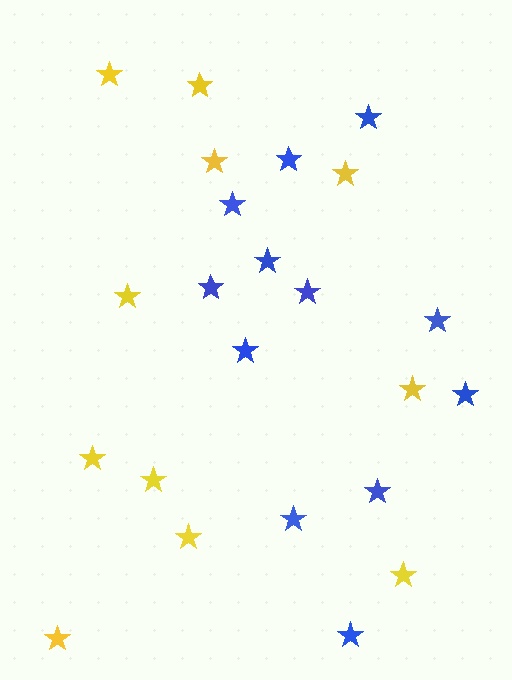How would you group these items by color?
There are 2 groups: one group of yellow stars (11) and one group of blue stars (12).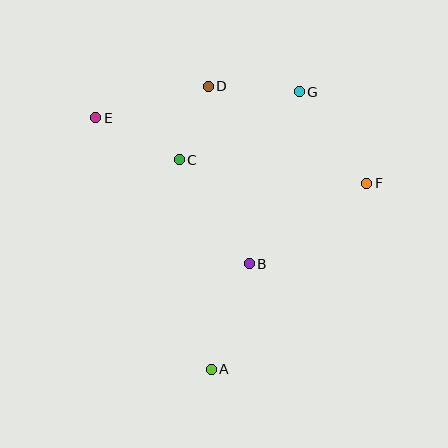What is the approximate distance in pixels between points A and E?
The distance between A and E is approximately 276 pixels.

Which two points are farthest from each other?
Points A and G are farthest from each other.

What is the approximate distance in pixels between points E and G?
The distance between E and G is approximately 205 pixels.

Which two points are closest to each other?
Points C and D are closest to each other.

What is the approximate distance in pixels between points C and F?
The distance between C and F is approximately 189 pixels.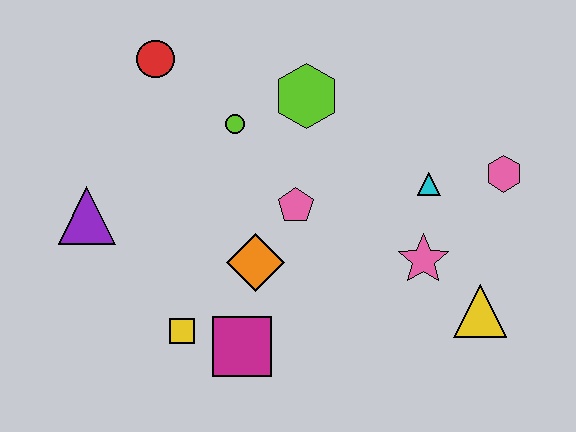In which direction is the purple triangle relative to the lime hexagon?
The purple triangle is to the left of the lime hexagon.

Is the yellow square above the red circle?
No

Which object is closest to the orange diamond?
The pink pentagon is closest to the orange diamond.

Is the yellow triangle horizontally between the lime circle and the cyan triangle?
No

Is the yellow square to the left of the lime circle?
Yes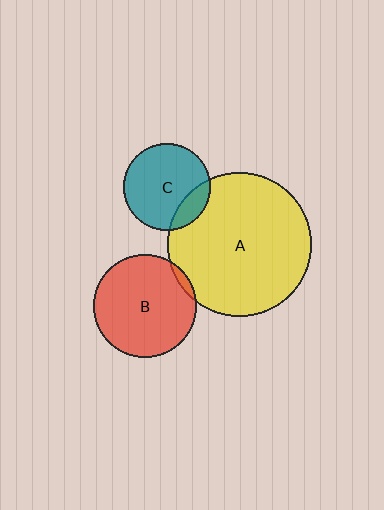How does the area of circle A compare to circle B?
Approximately 2.0 times.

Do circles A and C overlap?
Yes.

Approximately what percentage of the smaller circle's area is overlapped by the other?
Approximately 15%.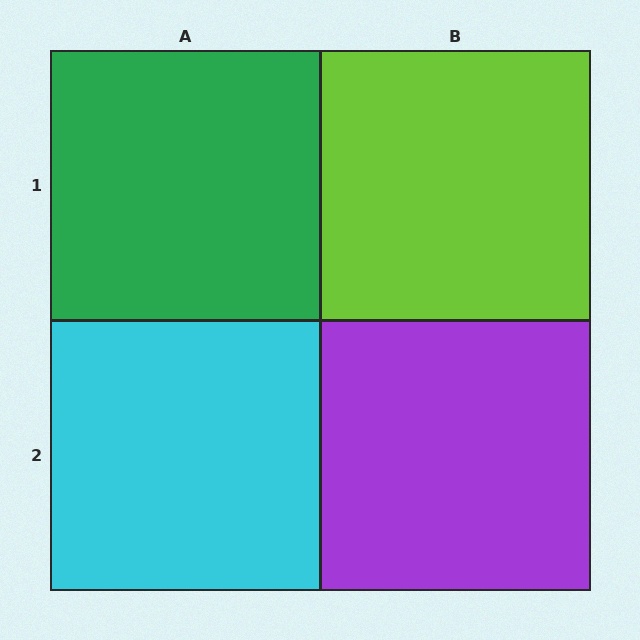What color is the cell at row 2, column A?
Cyan.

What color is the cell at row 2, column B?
Purple.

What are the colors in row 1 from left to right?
Green, lime.